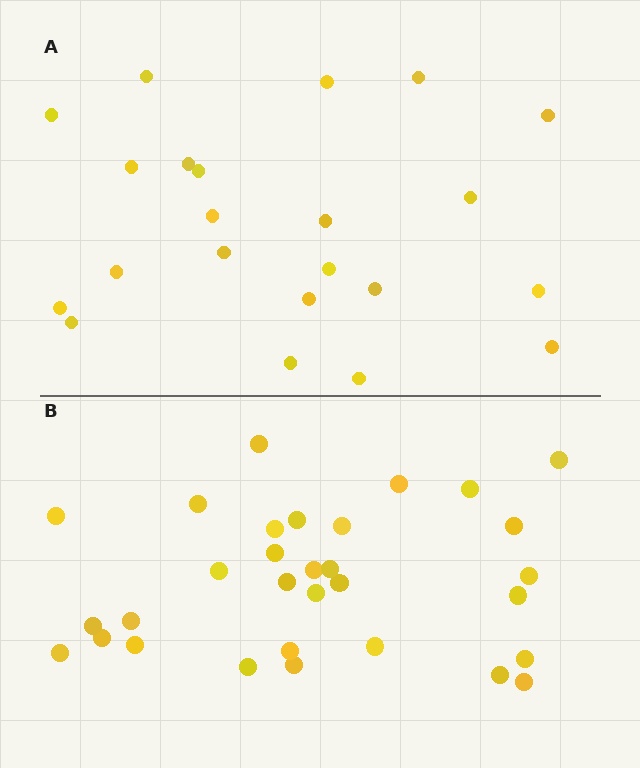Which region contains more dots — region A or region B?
Region B (the bottom region) has more dots.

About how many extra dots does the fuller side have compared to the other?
Region B has roughly 8 or so more dots than region A.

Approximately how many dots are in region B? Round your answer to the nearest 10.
About 30 dots. (The exact count is 31, which rounds to 30.)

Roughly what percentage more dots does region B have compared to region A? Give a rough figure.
About 40% more.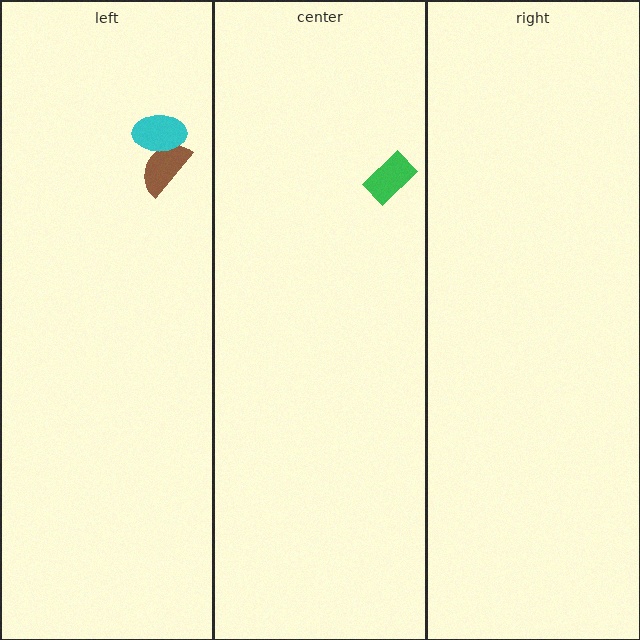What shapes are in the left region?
The brown semicircle, the cyan ellipse.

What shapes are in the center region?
The green rectangle.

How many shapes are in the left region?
2.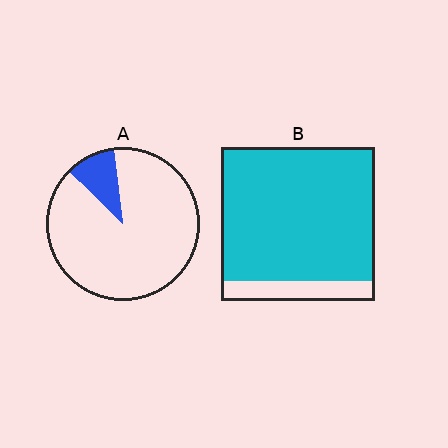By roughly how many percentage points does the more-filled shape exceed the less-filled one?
By roughly 75 percentage points (B over A).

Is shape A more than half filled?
No.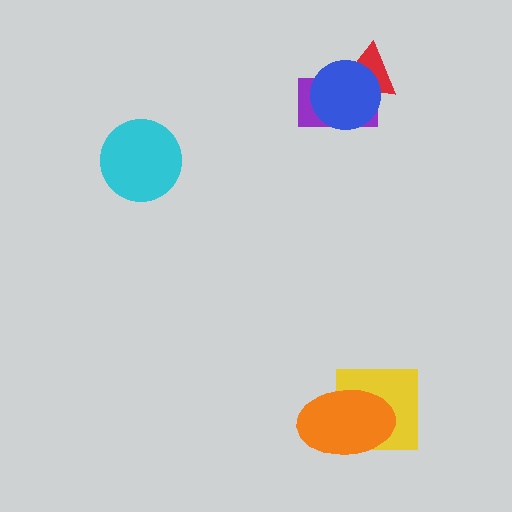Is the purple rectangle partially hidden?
Yes, it is partially covered by another shape.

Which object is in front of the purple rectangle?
The blue circle is in front of the purple rectangle.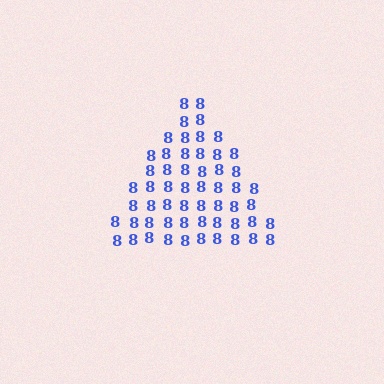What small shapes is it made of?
It is made of small digit 8's.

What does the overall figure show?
The overall figure shows a triangle.